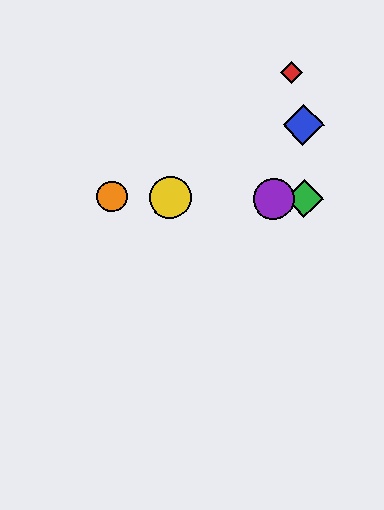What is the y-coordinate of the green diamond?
The green diamond is at y≈199.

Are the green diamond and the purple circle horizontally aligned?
Yes, both are at y≈199.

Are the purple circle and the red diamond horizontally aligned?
No, the purple circle is at y≈199 and the red diamond is at y≈72.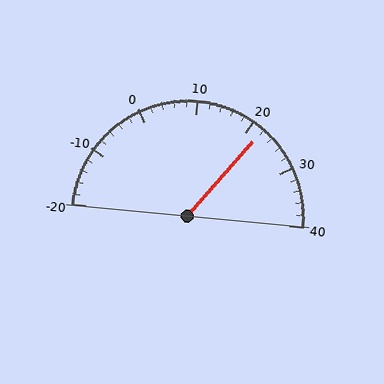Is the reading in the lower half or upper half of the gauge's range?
The reading is in the upper half of the range (-20 to 40).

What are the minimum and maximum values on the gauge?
The gauge ranges from -20 to 40.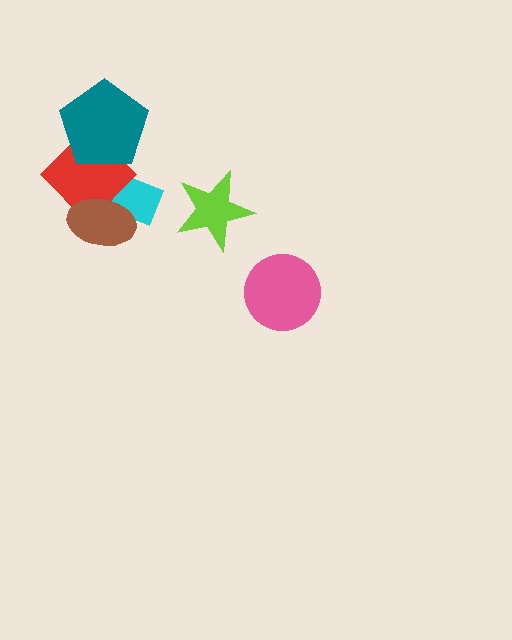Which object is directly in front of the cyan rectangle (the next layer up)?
The red diamond is directly in front of the cyan rectangle.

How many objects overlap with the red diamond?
3 objects overlap with the red diamond.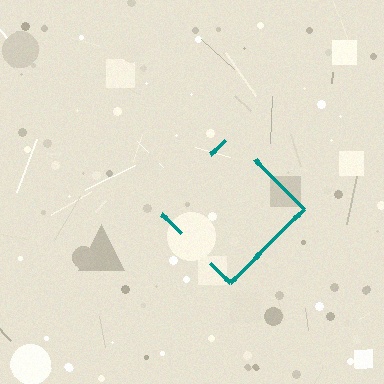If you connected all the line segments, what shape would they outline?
They would outline a diamond.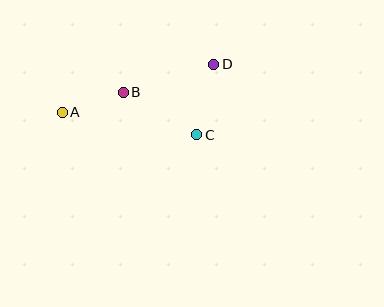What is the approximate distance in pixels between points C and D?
The distance between C and D is approximately 72 pixels.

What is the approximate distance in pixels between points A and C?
The distance between A and C is approximately 137 pixels.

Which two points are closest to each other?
Points A and B are closest to each other.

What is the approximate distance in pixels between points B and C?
The distance between B and C is approximately 85 pixels.